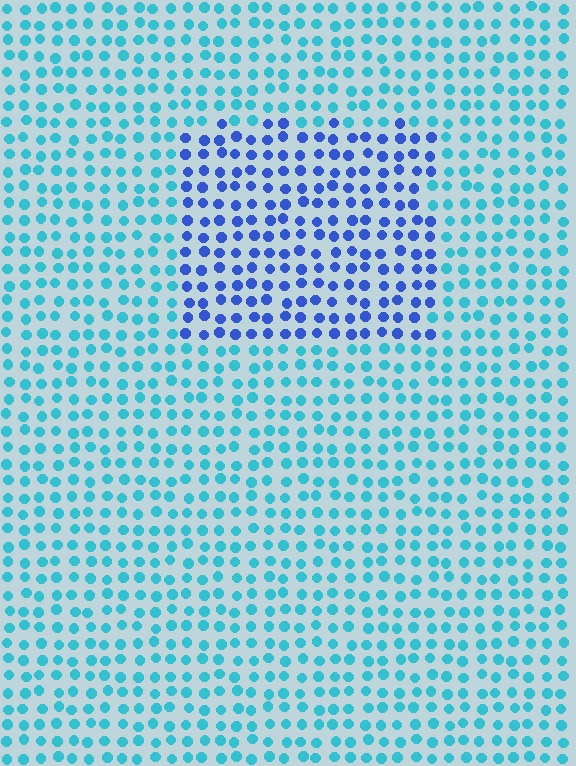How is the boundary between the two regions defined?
The boundary is defined purely by a slight shift in hue (about 41 degrees). Spacing, size, and orientation are identical on both sides.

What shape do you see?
I see a rectangle.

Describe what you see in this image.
The image is filled with small cyan elements in a uniform arrangement. A rectangle-shaped region is visible where the elements are tinted to a slightly different hue, forming a subtle color boundary.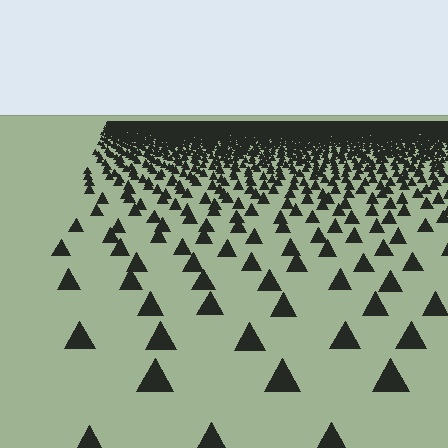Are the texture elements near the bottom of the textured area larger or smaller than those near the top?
Larger. Near the bottom, elements are closer to the viewer and appear at a bigger on-screen size.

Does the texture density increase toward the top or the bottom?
Density increases toward the top.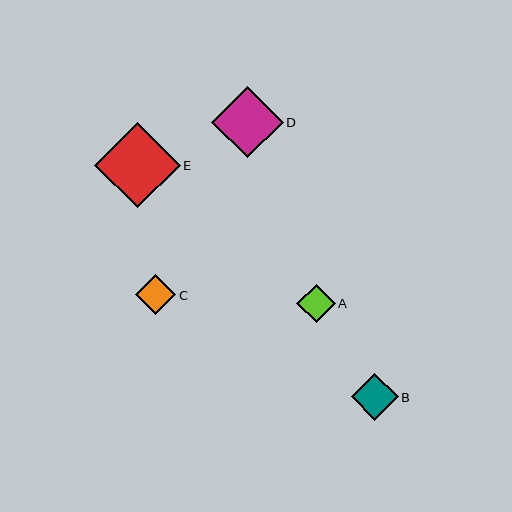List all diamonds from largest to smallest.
From largest to smallest: E, D, B, C, A.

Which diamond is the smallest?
Diamond A is the smallest with a size of approximately 38 pixels.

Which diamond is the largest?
Diamond E is the largest with a size of approximately 85 pixels.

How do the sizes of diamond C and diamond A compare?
Diamond C and diamond A are approximately the same size.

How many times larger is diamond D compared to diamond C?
Diamond D is approximately 1.8 times the size of diamond C.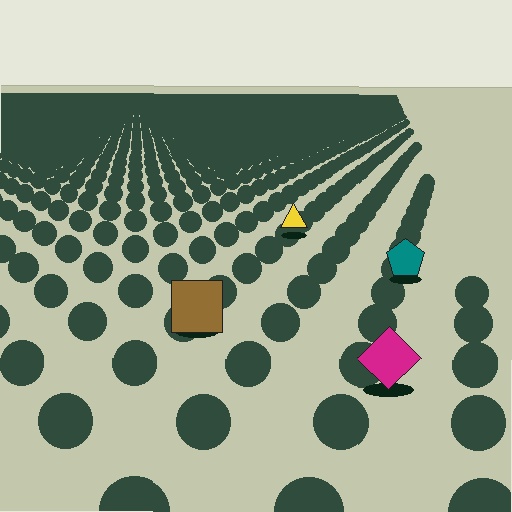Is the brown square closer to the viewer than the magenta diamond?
No. The magenta diamond is closer — you can tell from the texture gradient: the ground texture is coarser near it.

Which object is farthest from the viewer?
The yellow triangle is farthest from the viewer. It appears smaller and the ground texture around it is denser.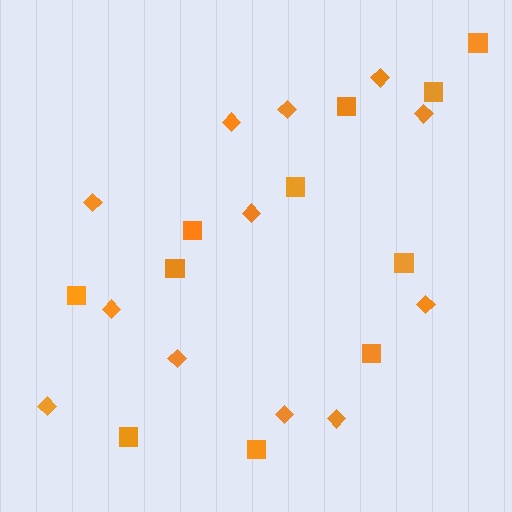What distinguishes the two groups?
There are 2 groups: one group of squares (11) and one group of diamonds (12).